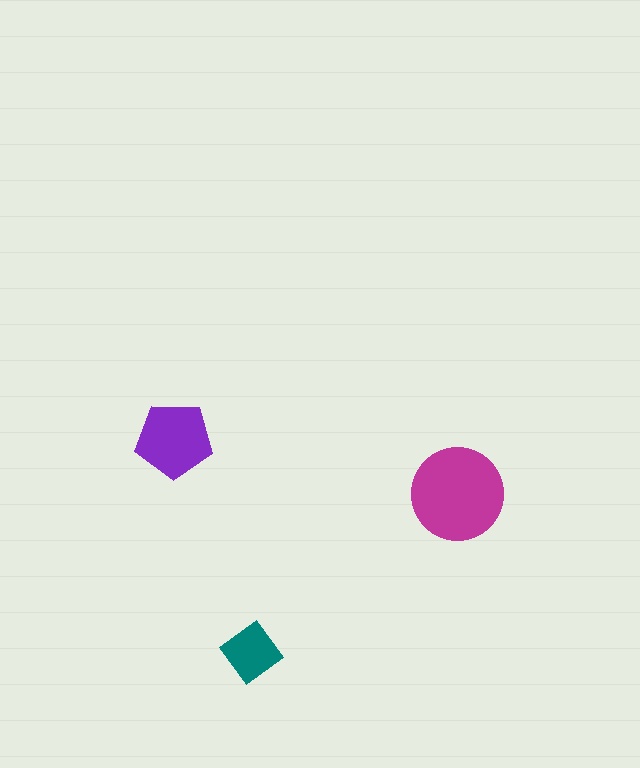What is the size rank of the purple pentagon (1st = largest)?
2nd.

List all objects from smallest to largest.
The teal diamond, the purple pentagon, the magenta circle.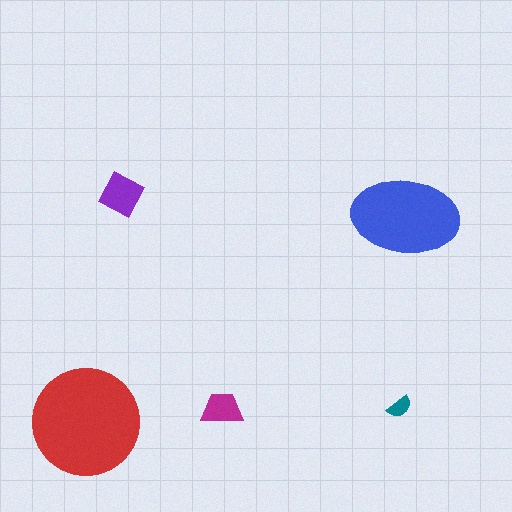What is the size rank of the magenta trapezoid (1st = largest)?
4th.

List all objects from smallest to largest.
The teal semicircle, the magenta trapezoid, the purple diamond, the blue ellipse, the red circle.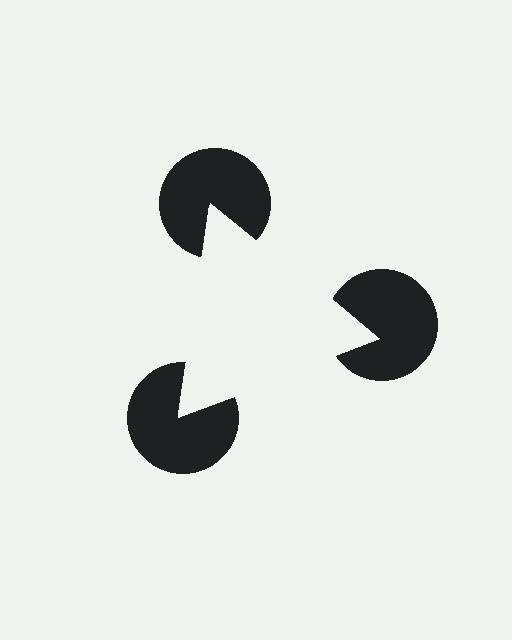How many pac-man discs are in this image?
There are 3 — one at each vertex of the illusory triangle.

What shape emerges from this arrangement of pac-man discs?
An illusory triangle — its edges are inferred from the aligned wedge cuts in the pac-man discs, not physically drawn.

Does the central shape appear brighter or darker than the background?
It typically appears slightly brighter than the background, even though no actual brightness change is drawn.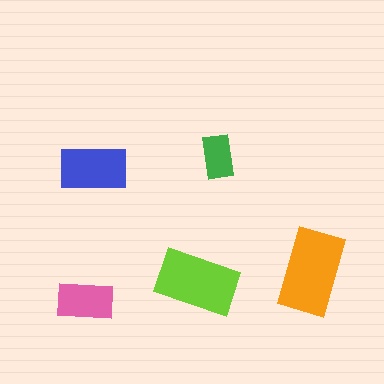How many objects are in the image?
There are 5 objects in the image.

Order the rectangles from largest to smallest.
the orange one, the lime one, the blue one, the pink one, the green one.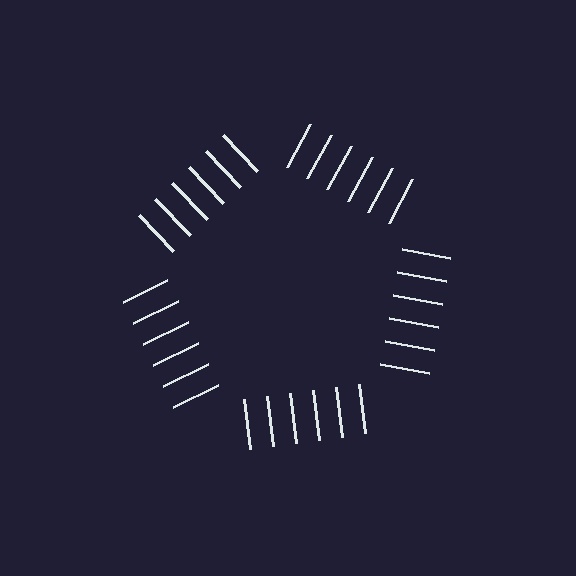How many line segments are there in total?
30 — 6 along each of the 5 edges.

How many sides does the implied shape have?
5 sides — the line-ends trace a pentagon.